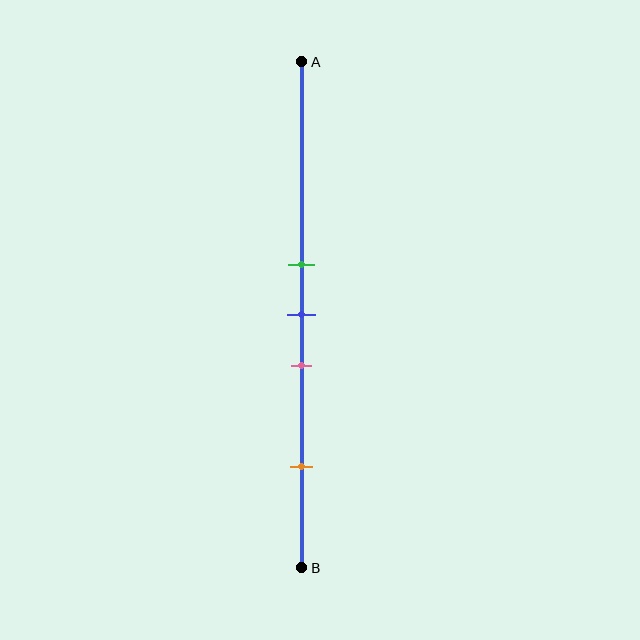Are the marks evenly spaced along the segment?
No, the marks are not evenly spaced.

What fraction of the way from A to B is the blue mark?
The blue mark is approximately 50% (0.5) of the way from A to B.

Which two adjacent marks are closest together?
The green and blue marks are the closest adjacent pair.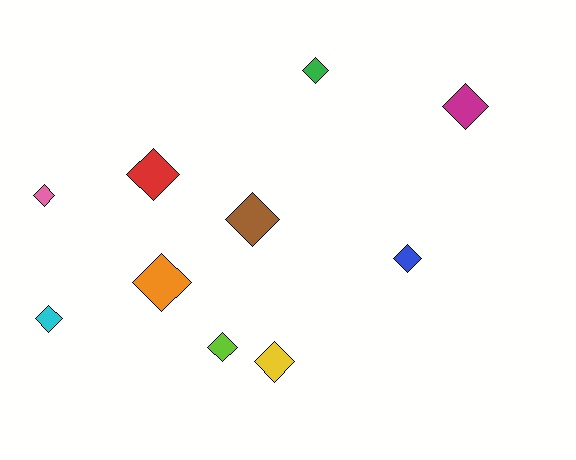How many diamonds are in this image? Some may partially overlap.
There are 10 diamonds.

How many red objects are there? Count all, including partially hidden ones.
There is 1 red object.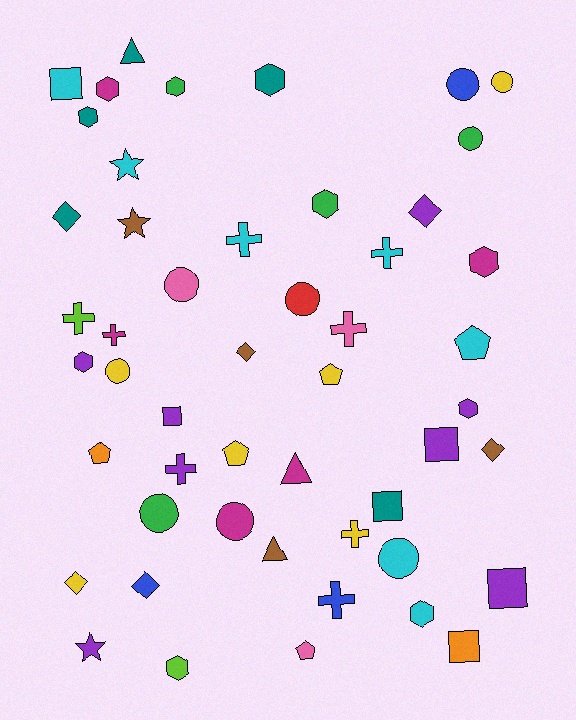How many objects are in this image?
There are 50 objects.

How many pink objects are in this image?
There are 3 pink objects.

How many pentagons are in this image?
There are 5 pentagons.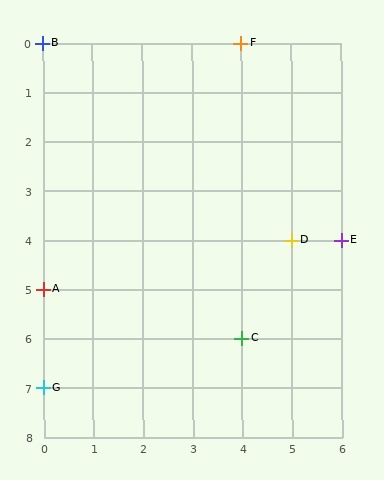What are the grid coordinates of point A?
Point A is at grid coordinates (0, 5).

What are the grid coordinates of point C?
Point C is at grid coordinates (4, 6).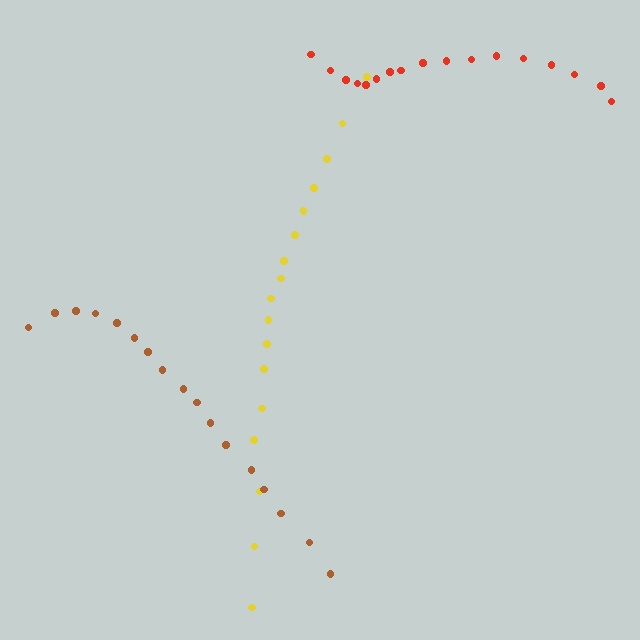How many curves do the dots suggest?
There are 3 distinct paths.